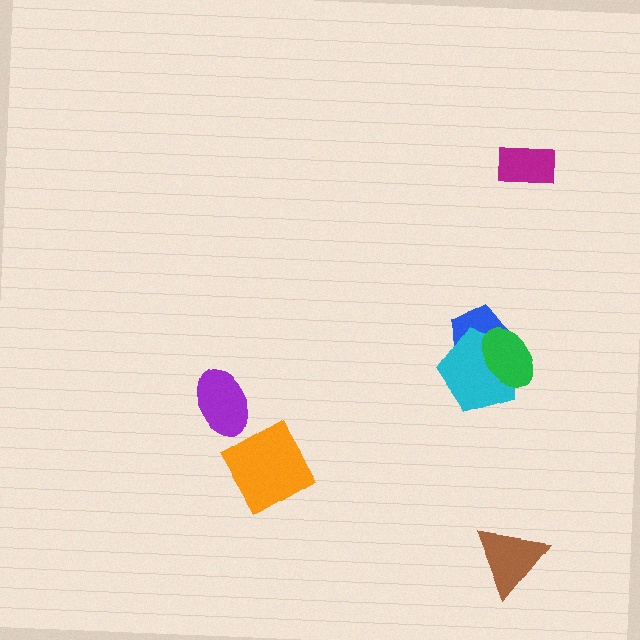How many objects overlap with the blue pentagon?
2 objects overlap with the blue pentagon.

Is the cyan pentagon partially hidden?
Yes, it is partially covered by another shape.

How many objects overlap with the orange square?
0 objects overlap with the orange square.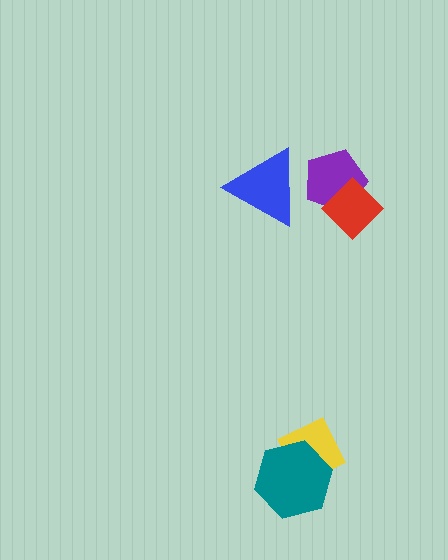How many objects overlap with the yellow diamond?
1 object overlaps with the yellow diamond.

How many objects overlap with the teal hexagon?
1 object overlaps with the teal hexagon.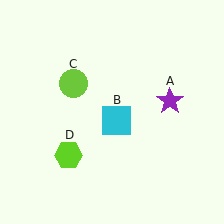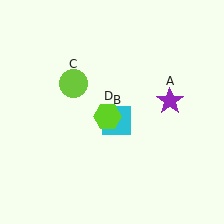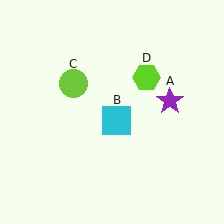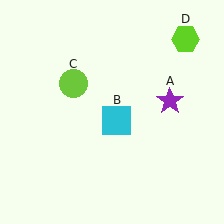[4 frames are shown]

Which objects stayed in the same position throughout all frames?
Purple star (object A) and cyan square (object B) and lime circle (object C) remained stationary.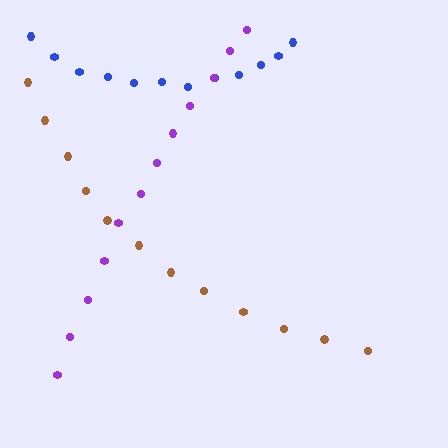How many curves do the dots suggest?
There are 3 distinct paths.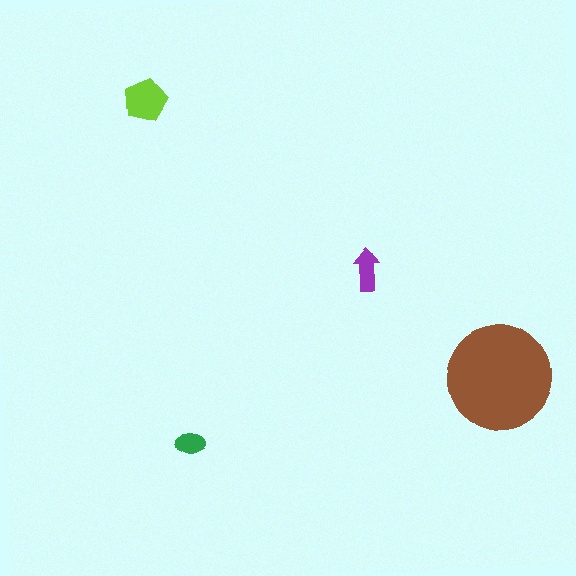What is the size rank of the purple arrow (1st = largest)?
3rd.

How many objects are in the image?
There are 4 objects in the image.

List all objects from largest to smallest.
The brown circle, the lime pentagon, the purple arrow, the green ellipse.